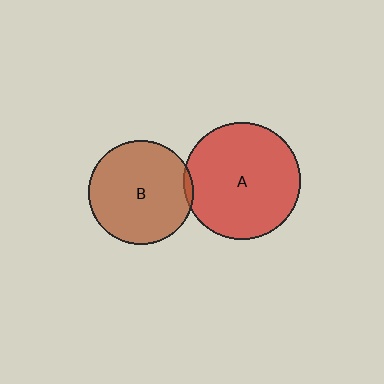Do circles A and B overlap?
Yes.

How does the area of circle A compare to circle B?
Approximately 1.3 times.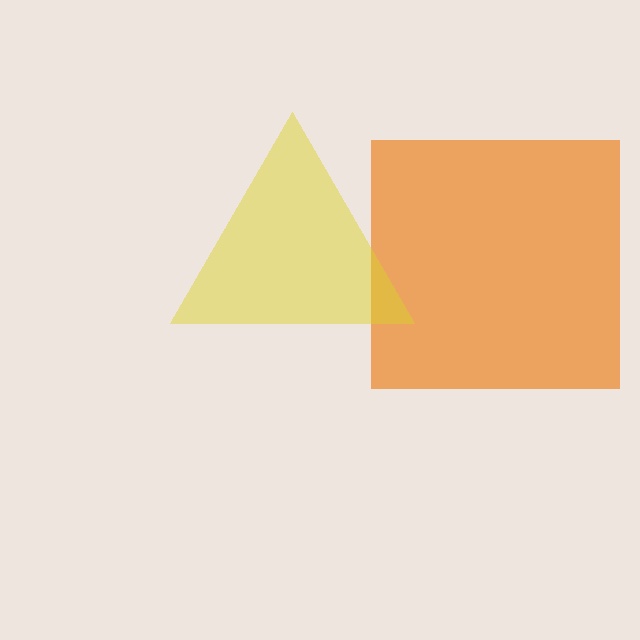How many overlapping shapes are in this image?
There are 2 overlapping shapes in the image.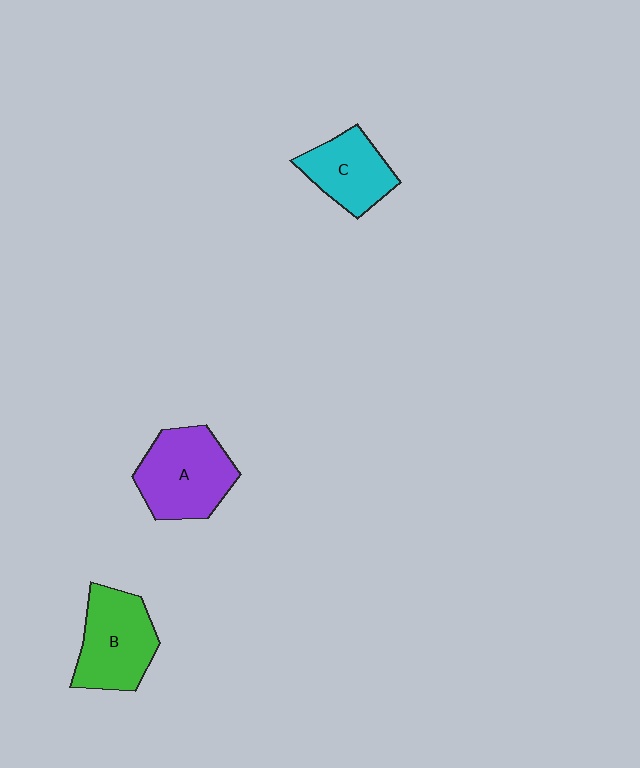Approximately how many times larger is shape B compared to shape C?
Approximately 1.3 times.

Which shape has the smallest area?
Shape C (cyan).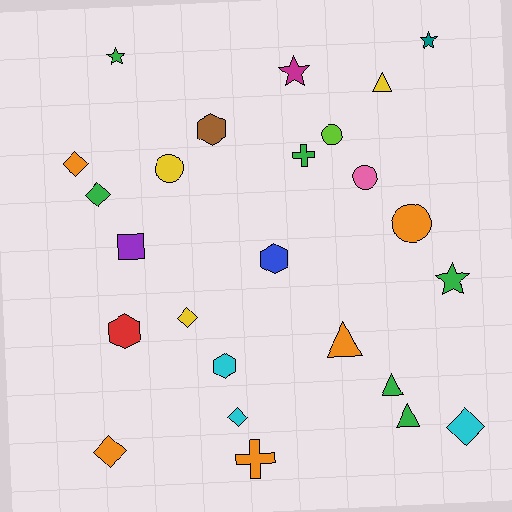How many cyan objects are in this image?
There are 3 cyan objects.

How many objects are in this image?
There are 25 objects.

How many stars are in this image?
There are 4 stars.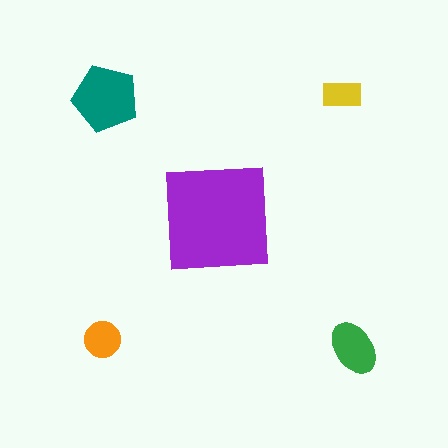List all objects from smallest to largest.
The yellow rectangle, the orange circle, the green ellipse, the teal pentagon, the purple square.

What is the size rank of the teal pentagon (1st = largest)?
2nd.